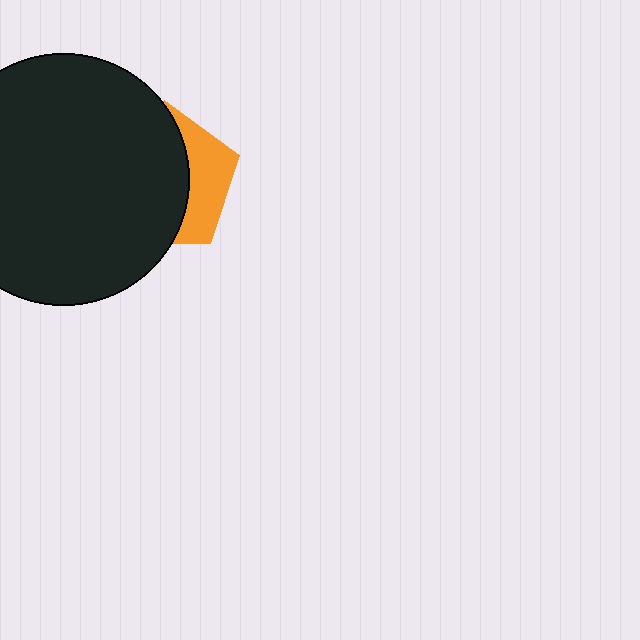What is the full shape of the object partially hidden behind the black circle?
The partially hidden object is an orange pentagon.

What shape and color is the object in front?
The object in front is a black circle.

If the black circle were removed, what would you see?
You would see the complete orange pentagon.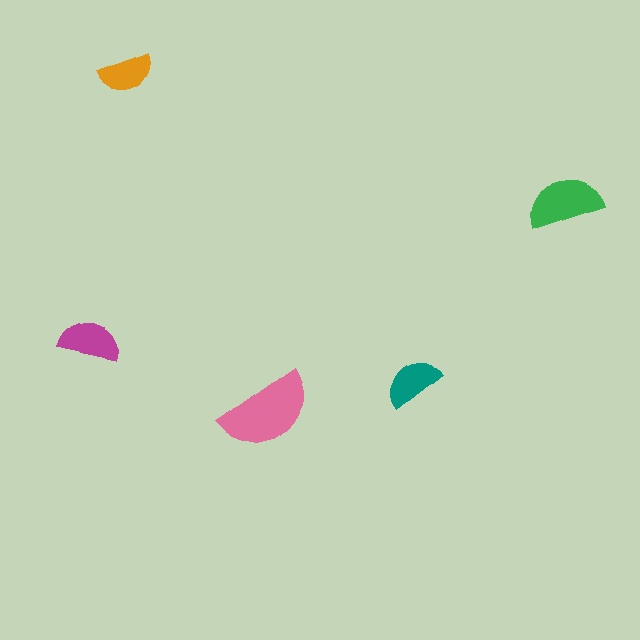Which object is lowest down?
The pink semicircle is bottommost.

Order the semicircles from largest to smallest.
the pink one, the green one, the magenta one, the teal one, the orange one.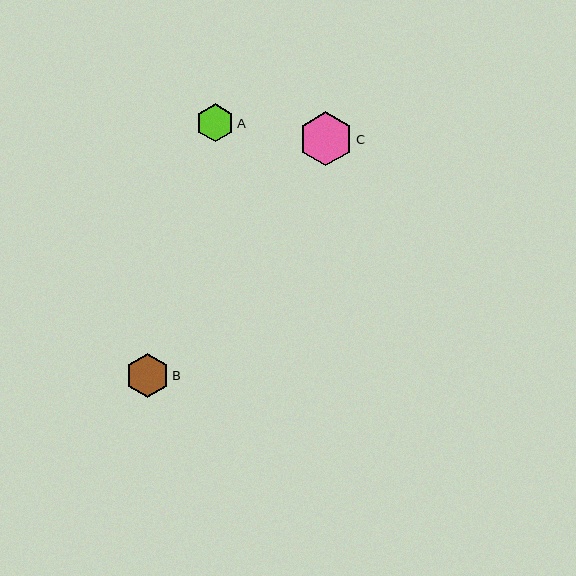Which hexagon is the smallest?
Hexagon A is the smallest with a size of approximately 38 pixels.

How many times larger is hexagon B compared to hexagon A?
Hexagon B is approximately 1.2 times the size of hexagon A.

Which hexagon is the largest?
Hexagon C is the largest with a size of approximately 54 pixels.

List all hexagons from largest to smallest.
From largest to smallest: C, B, A.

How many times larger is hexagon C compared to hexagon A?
Hexagon C is approximately 1.4 times the size of hexagon A.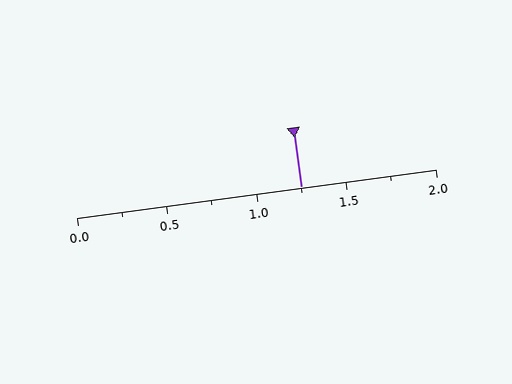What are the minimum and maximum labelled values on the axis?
The axis runs from 0.0 to 2.0.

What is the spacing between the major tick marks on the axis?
The major ticks are spaced 0.5 apart.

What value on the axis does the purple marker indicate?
The marker indicates approximately 1.25.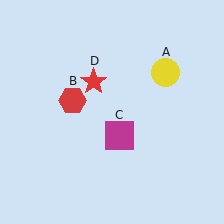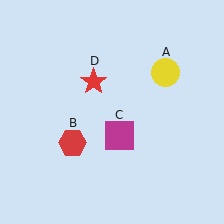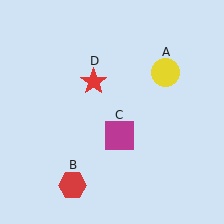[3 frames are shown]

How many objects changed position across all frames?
1 object changed position: red hexagon (object B).